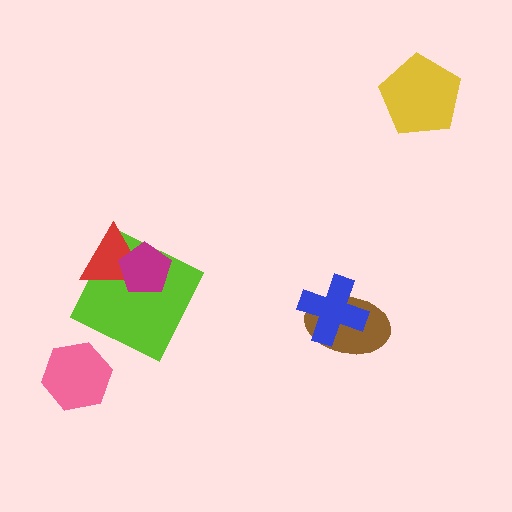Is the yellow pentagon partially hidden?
No, no other shape covers it.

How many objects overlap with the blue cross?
1 object overlaps with the blue cross.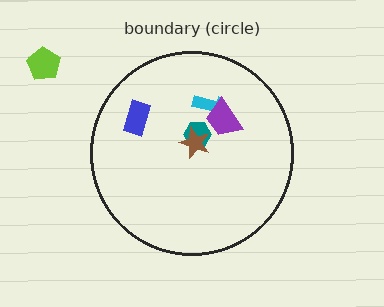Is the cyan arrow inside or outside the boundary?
Inside.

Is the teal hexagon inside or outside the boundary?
Inside.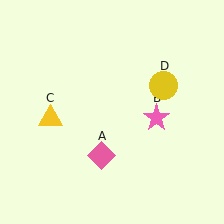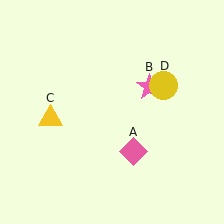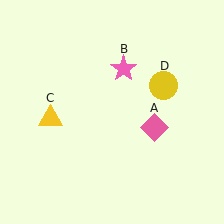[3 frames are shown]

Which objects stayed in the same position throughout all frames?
Yellow triangle (object C) and yellow circle (object D) remained stationary.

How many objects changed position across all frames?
2 objects changed position: pink diamond (object A), pink star (object B).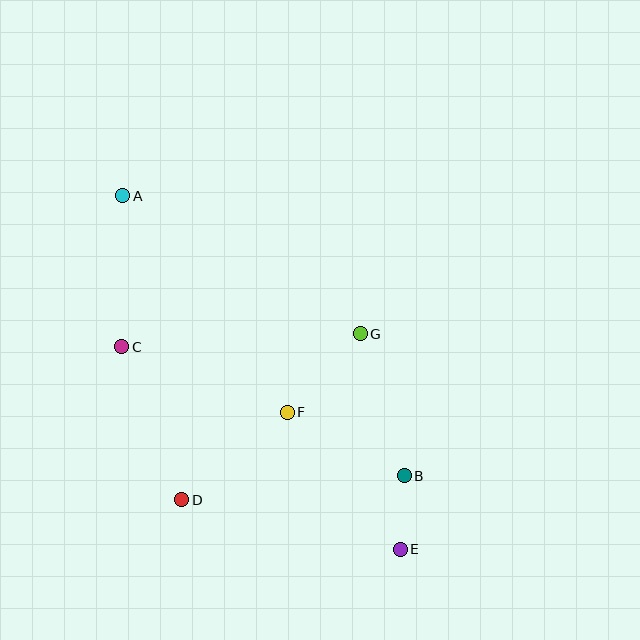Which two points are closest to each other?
Points B and E are closest to each other.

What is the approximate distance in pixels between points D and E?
The distance between D and E is approximately 224 pixels.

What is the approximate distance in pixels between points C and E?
The distance between C and E is approximately 345 pixels.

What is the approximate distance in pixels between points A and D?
The distance between A and D is approximately 310 pixels.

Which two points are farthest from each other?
Points A and E are farthest from each other.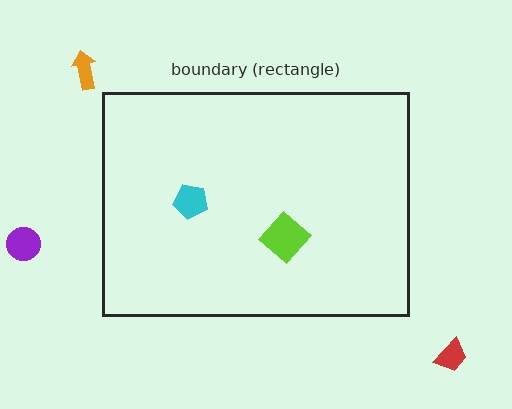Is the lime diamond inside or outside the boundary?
Inside.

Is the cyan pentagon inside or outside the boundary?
Inside.